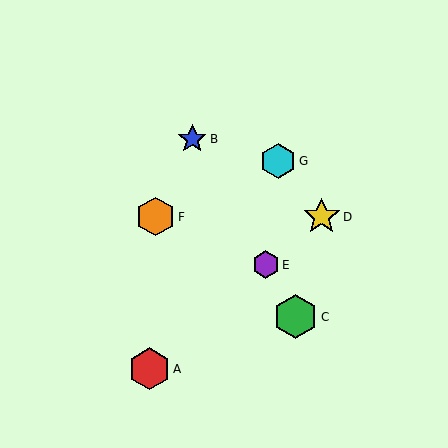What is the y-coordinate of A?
Object A is at y≈369.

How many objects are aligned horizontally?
2 objects (D, F) are aligned horizontally.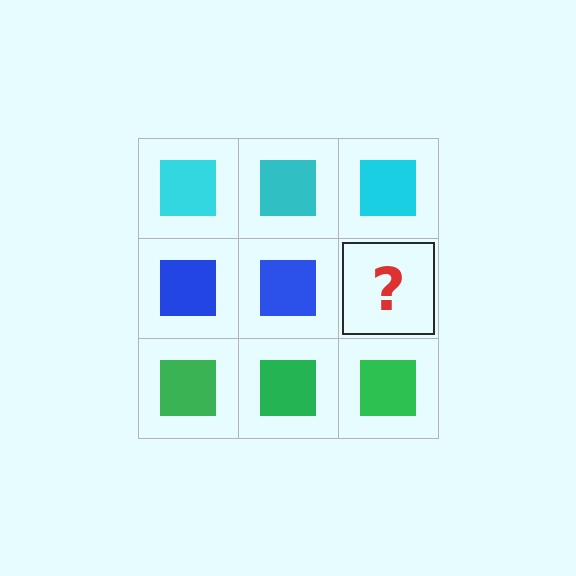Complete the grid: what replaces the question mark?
The question mark should be replaced with a blue square.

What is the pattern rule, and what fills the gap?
The rule is that each row has a consistent color. The gap should be filled with a blue square.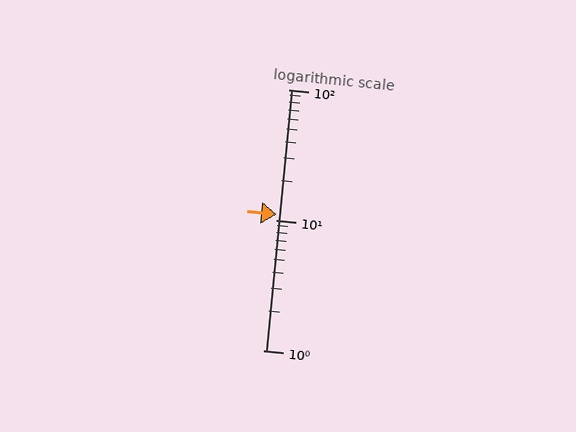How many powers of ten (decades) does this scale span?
The scale spans 2 decades, from 1 to 100.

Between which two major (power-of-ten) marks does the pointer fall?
The pointer is between 10 and 100.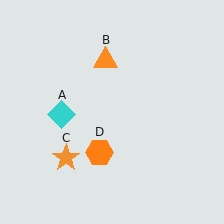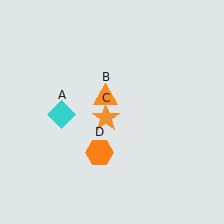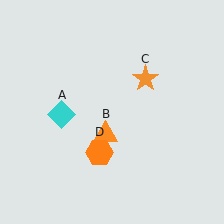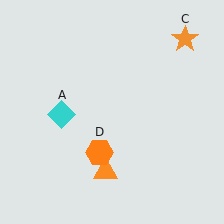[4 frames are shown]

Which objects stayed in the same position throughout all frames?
Cyan diamond (object A) and orange hexagon (object D) remained stationary.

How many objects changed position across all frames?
2 objects changed position: orange triangle (object B), orange star (object C).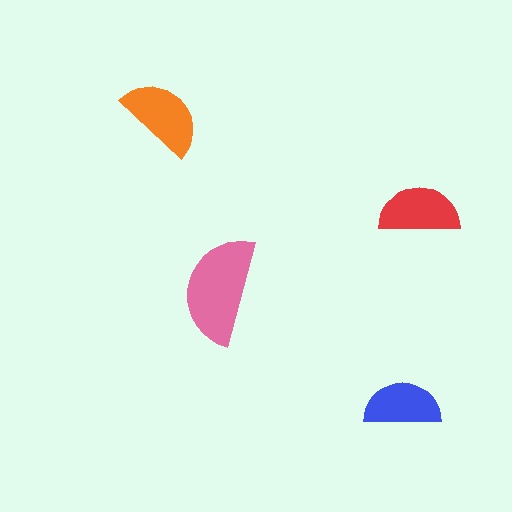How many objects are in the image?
There are 4 objects in the image.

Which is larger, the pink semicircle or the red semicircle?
The pink one.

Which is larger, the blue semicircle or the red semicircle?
The red one.